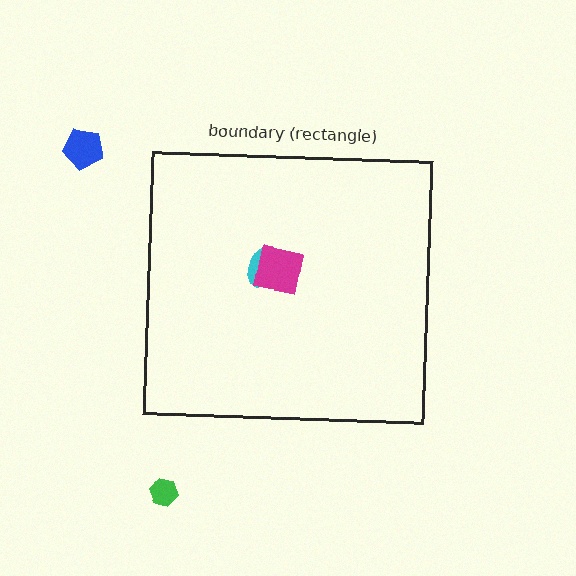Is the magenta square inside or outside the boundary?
Inside.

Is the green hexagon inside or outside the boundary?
Outside.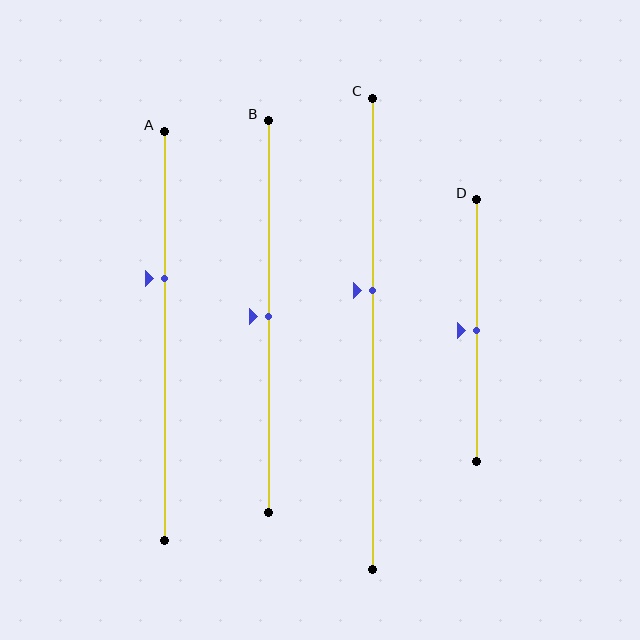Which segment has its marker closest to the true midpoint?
Segment B has its marker closest to the true midpoint.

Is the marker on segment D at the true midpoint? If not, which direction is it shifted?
Yes, the marker on segment D is at the true midpoint.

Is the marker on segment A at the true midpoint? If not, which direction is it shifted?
No, the marker on segment A is shifted upward by about 14% of the segment length.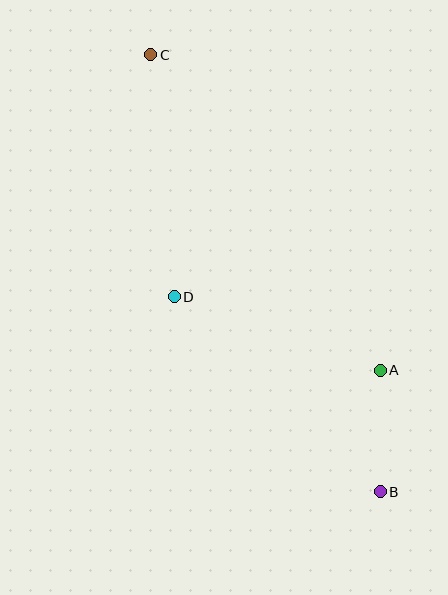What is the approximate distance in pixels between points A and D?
The distance between A and D is approximately 219 pixels.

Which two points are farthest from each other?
Points B and C are farthest from each other.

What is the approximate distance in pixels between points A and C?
The distance between A and C is approximately 390 pixels.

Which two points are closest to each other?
Points A and B are closest to each other.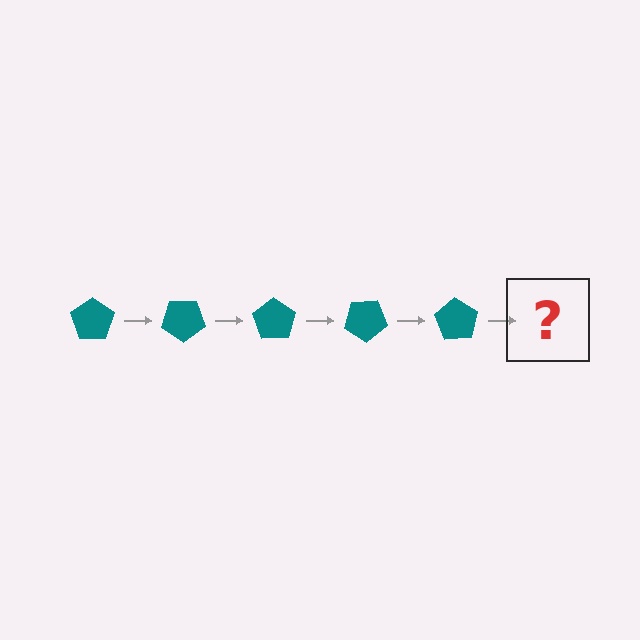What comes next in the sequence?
The next element should be a teal pentagon rotated 175 degrees.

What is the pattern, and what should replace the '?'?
The pattern is that the pentagon rotates 35 degrees each step. The '?' should be a teal pentagon rotated 175 degrees.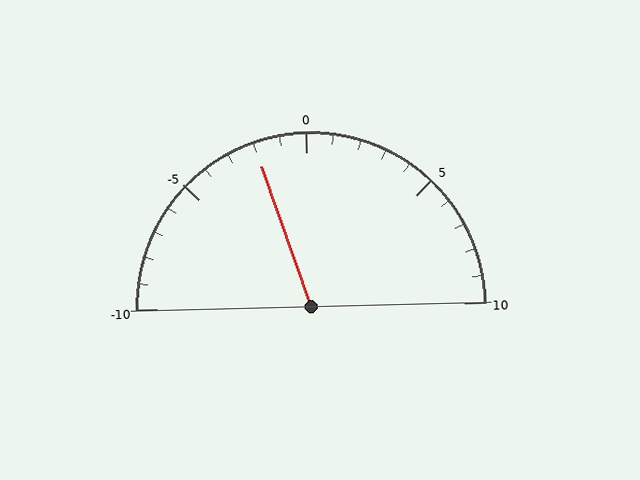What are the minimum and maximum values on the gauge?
The gauge ranges from -10 to 10.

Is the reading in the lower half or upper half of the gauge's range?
The reading is in the lower half of the range (-10 to 10).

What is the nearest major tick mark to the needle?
The nearest major tick mark is 0.